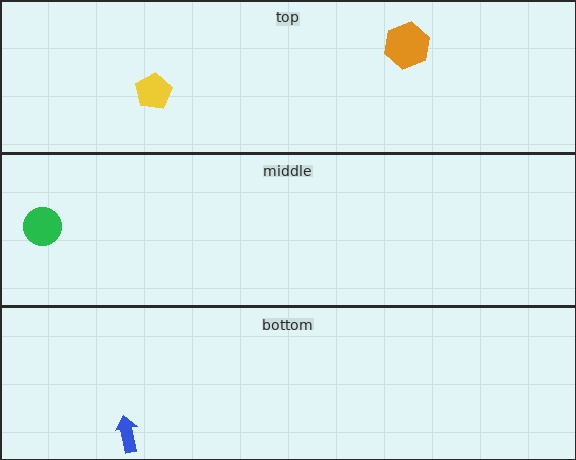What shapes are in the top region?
The orange hexagon, the yellow pentagon.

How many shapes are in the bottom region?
1.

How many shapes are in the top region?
2.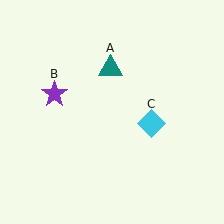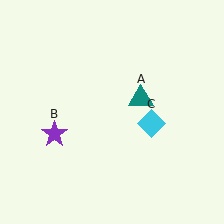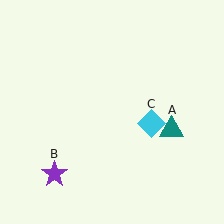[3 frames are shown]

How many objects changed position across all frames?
2 objects changed position: teal triangle (object A), purple star (object B).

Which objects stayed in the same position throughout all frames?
Cyan diamond (object C) remained stationary.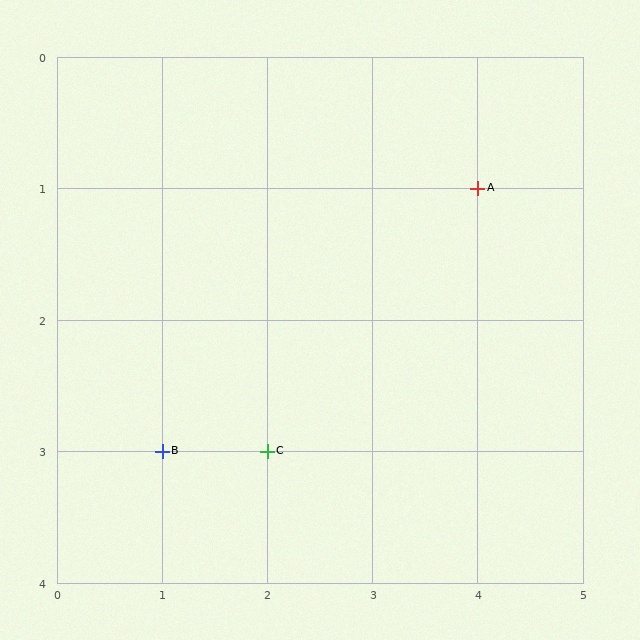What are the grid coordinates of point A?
Point A is at grid coordinates (4, 1).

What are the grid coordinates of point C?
Point C is at grid coordinates (2, 3).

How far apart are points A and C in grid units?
Points A and C are 2 columns and 2 rows apart (about 2.8 grid units diagonally).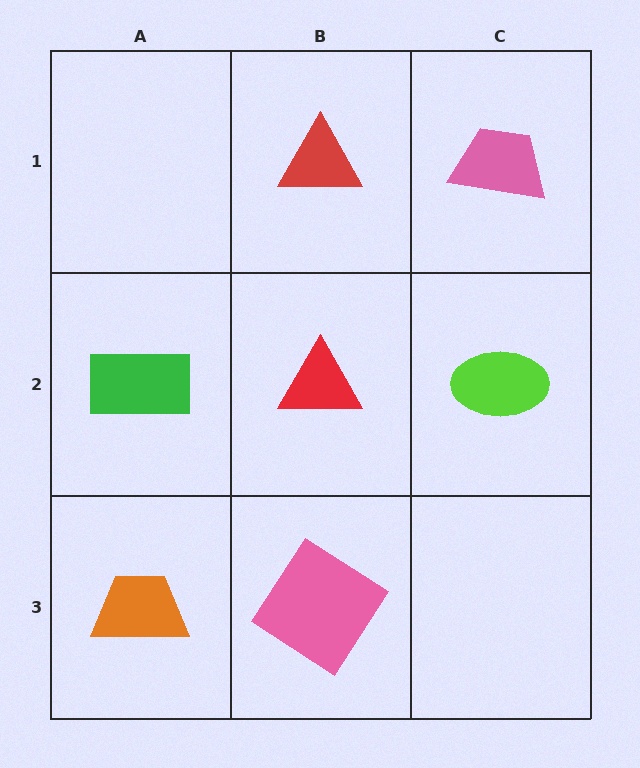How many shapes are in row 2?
3 shapes.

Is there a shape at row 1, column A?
No, that cell is empty.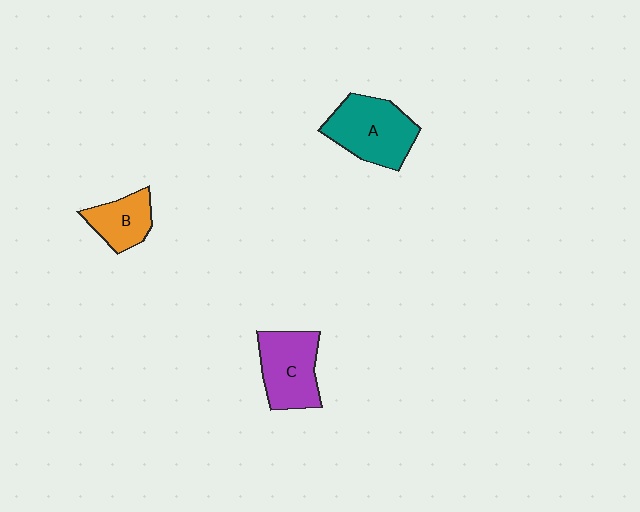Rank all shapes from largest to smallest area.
From largest to smallest: A (teal), C (purple), B (orange).